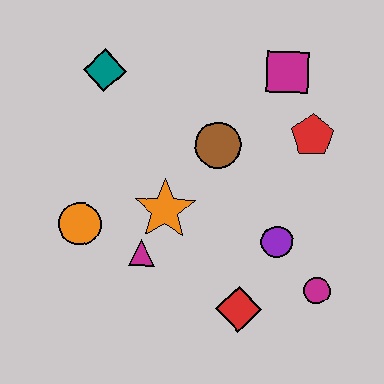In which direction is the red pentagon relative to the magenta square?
The red pentagon is below the magenta square.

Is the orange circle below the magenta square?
Yes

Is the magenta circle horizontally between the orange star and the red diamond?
No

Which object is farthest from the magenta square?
The orange circle is farthest from the magenta square.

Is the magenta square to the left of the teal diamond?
No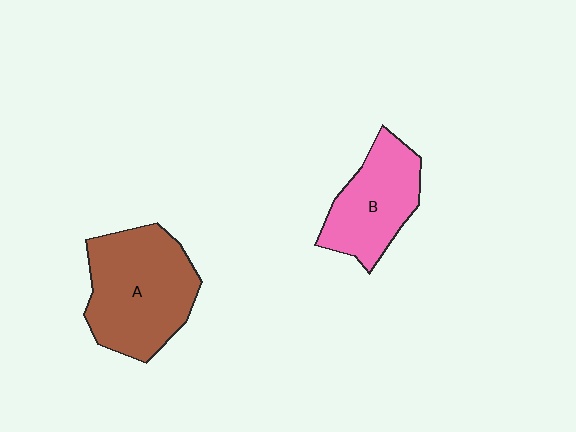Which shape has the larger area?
Shape A (brown).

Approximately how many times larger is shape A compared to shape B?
Approximately 1.4 times.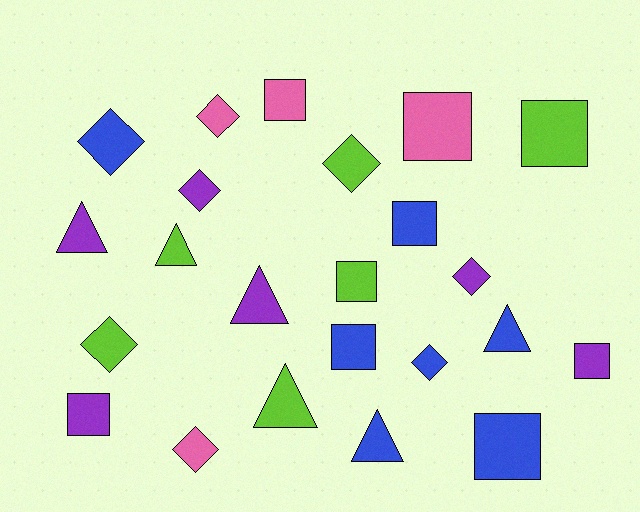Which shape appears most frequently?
Square, with 9 objects.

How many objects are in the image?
There are 23 objects.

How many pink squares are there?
There are 2 pink squares.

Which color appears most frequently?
Blue, with 7 objects.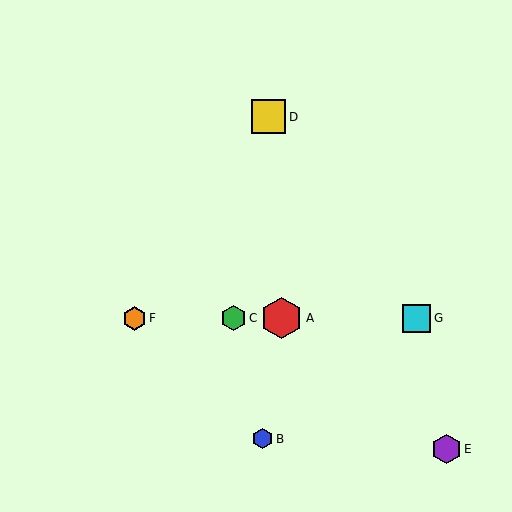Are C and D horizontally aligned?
No, C is at y≈318 and D is at y≈117.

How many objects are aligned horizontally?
4 objects (A, C, F, G) are aligned horizontally.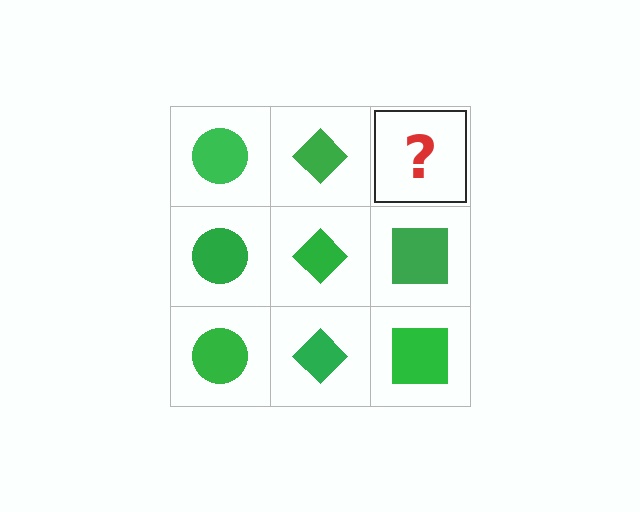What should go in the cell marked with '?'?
The missing cell should contain a green square.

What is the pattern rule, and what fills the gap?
The rule is that each column has a consistent shape. The gap should be filled with a green square.